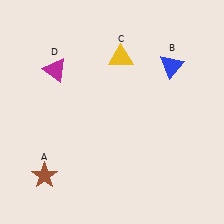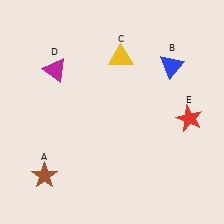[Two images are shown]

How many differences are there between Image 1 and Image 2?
There is 1 difference between the two images.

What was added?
A red star (E) was added in Image 2.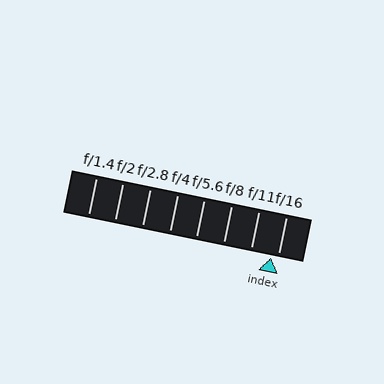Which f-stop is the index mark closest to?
The index mark is closest to f/16.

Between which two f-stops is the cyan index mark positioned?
The index mark is between f/11 and f/16.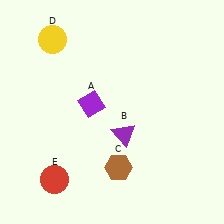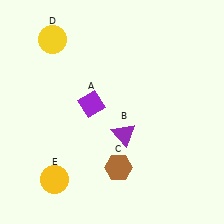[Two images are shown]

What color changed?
The circle (E) changed from red in Image 1 to yellow in Image 2.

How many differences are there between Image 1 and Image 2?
There is 1 difference between the two images.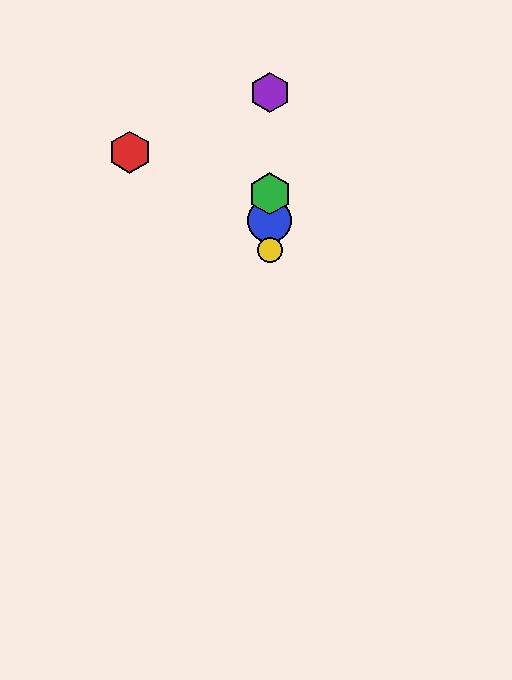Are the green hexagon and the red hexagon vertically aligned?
No, the green hexagon is at x≈270 and the red hexagon is at x≈130.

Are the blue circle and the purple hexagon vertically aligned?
Yes, both are at x≈270.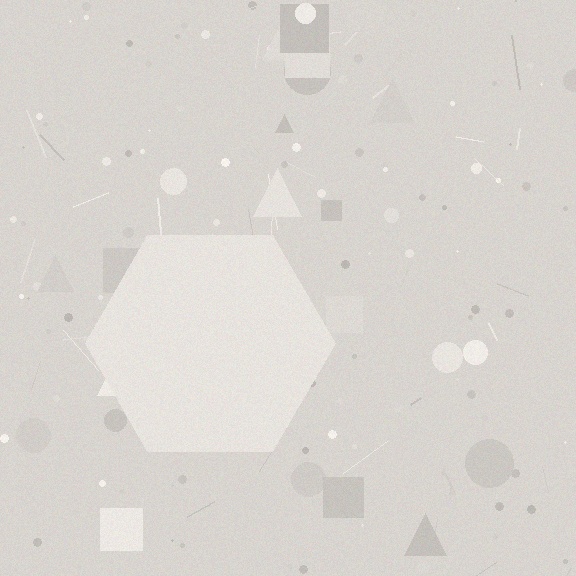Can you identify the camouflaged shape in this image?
The camouflaged shape is a hexagon.